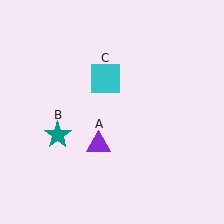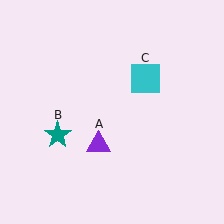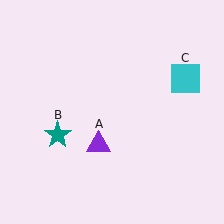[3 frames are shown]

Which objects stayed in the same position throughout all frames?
Purple triangle (object A) and teal star (object B) remained stationary.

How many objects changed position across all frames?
1 object changed position: cyan square (object C).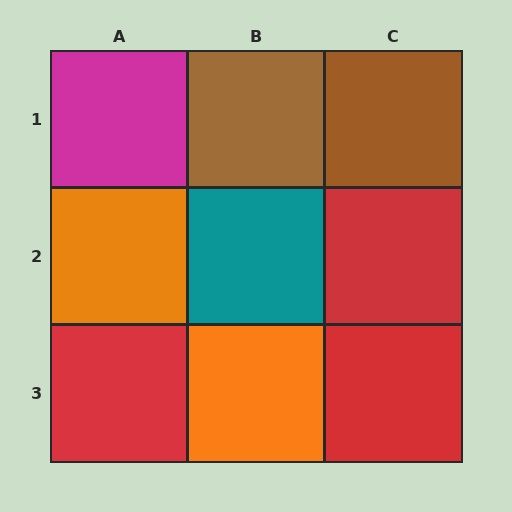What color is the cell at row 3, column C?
Red.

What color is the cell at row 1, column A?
Magenta.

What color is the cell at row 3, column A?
Red.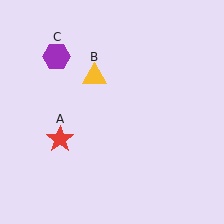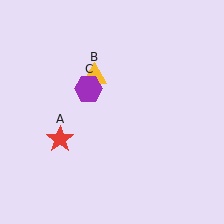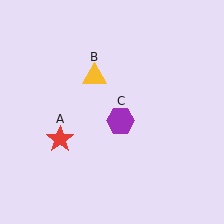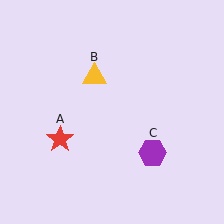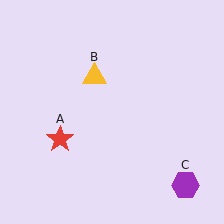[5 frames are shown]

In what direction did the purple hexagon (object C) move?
The purple hexagon (object C) moved down and to the right.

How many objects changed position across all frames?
1 object changed position: purple hexagon (object C).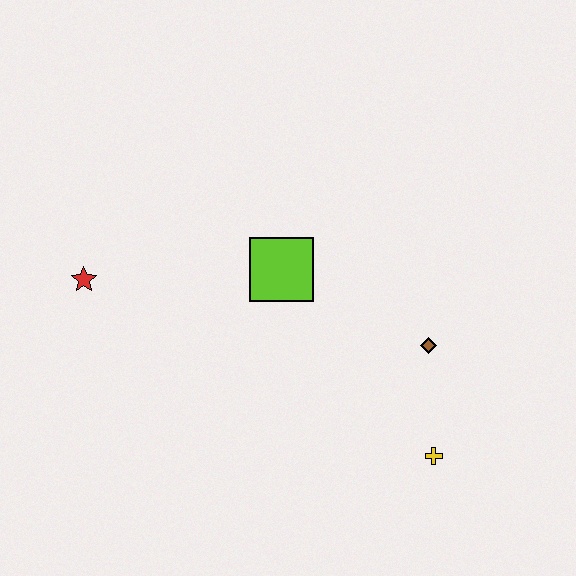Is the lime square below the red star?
No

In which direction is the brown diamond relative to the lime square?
The brown diamond is to the right of the lime square.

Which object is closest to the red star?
The lime square is closest to the red star.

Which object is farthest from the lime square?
The yellow cross is farthest from the lime square.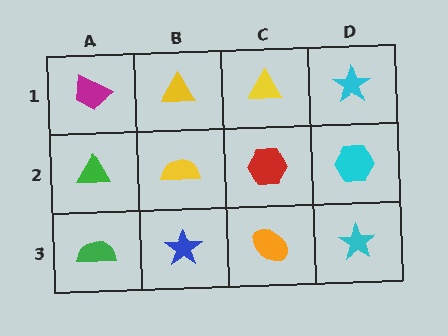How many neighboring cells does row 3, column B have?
3.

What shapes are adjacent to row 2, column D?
A cyan star (row 1, column D), a cyan star (row 3, column D), a red hexagon (row 2, column C).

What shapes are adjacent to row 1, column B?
A yellow semicircle (row 2, column B), a magenta trapezoid (row 1, column A), a yellow triangle (row 1, column C).